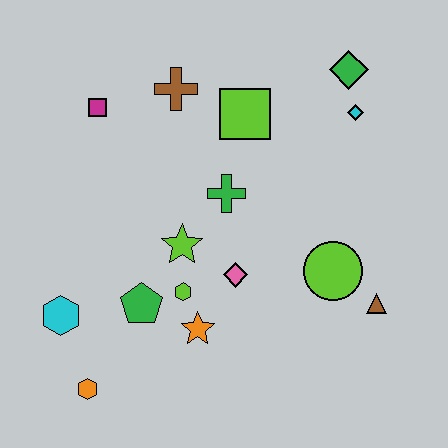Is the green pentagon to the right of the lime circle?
No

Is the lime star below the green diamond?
Yes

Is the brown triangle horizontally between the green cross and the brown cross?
No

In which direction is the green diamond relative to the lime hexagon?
The green diamond is above the lime hexagon.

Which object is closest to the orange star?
The lime hexagon is closest to the orange star.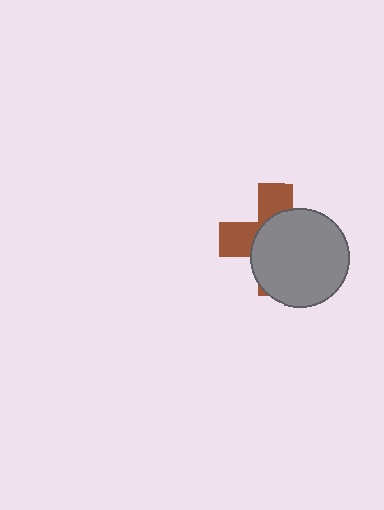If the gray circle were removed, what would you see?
You would see the complete brown cross.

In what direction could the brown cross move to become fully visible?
The brown cross could move toward the upper-left. That would shift it out from behind the gray circle entirely.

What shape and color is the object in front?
The object in front is a gray circle.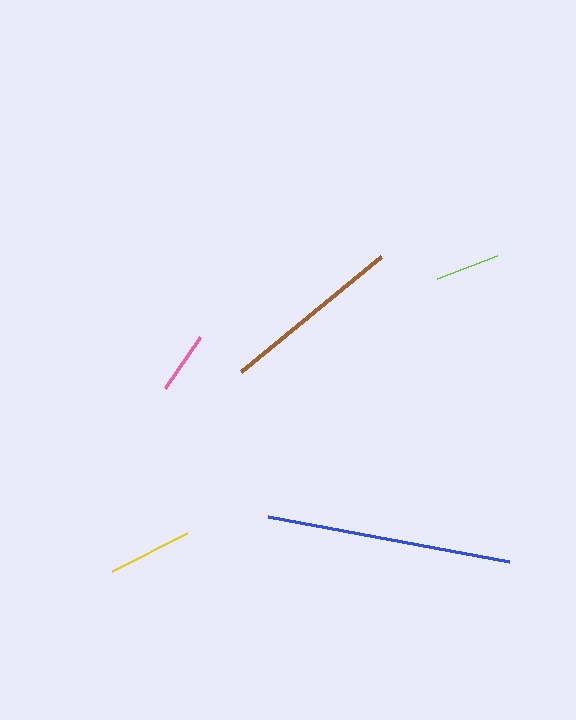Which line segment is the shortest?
The pink line is the shortest at approximately 61 pixels.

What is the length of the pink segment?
The pink segment is approximately 61 pixels long.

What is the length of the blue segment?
The blue segment is approximately 245 pixels long.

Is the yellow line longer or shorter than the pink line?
The yellow line is longer than the pink line.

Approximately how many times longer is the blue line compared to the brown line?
The blue line is approximately 1.4 times the length of the brown line.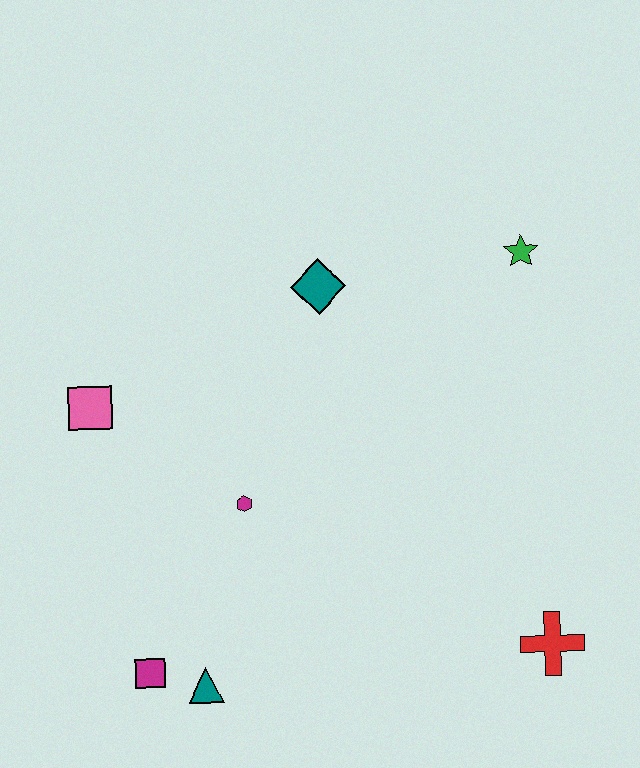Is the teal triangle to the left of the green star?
Yes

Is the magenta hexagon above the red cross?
Yes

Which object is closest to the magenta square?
The teal triangle is closest to the magenta square.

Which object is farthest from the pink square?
The red cross is farthest from the pink square.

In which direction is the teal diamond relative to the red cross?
The teal diamond is above the red cross.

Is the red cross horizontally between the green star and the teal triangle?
No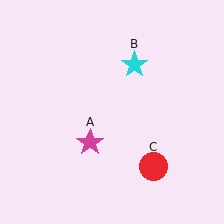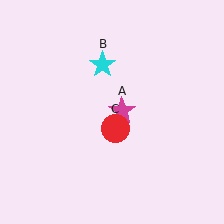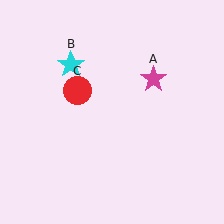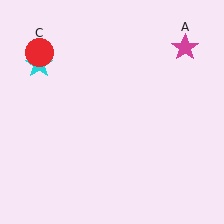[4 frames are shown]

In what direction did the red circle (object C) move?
The red circle (object C) moved up and to the left.